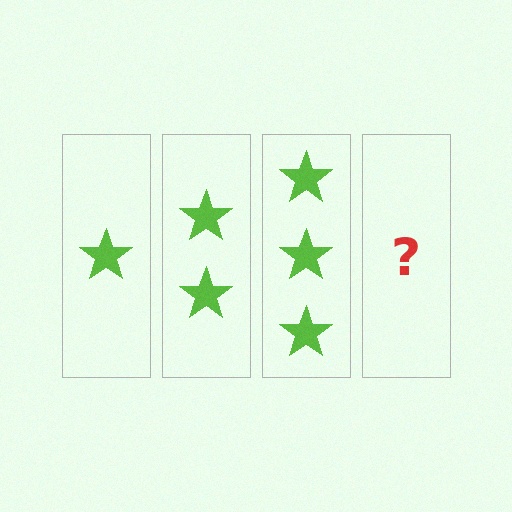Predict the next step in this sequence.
The next step is 4 stars.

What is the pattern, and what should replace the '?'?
The pattern is that each step adds one more star. The '?' should be 4 stars.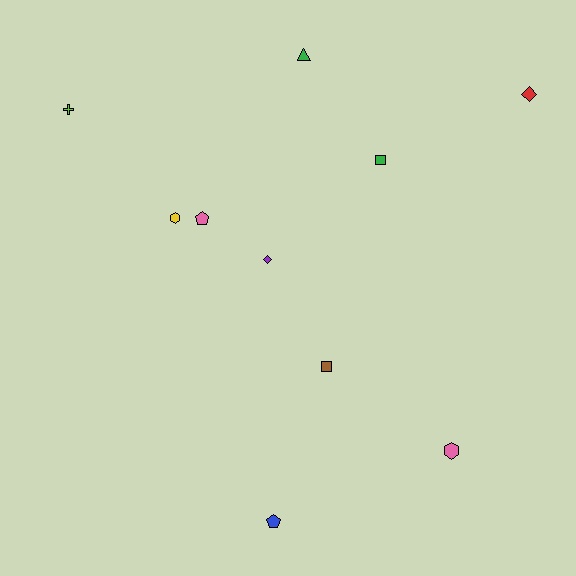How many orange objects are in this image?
There are no orange objects.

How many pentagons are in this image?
There are 2 pentagons.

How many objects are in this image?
There are 10 objects.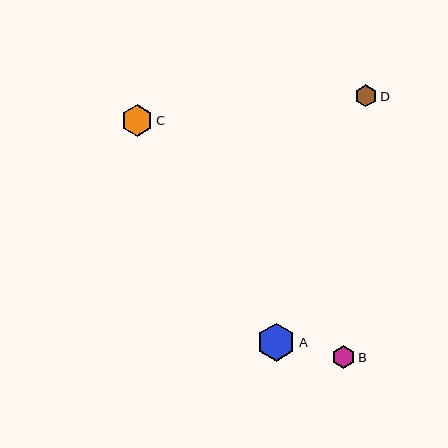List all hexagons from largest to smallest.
From largest to smallest: A, C, B, D.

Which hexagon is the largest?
Hexagon A is the largest with a size of approximately 39 pixels.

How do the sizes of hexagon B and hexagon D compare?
Hexagon B and hexagon D are approximately the same size.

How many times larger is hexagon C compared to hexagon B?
Hexagon C is approximately 1.4 times the size of hexagon B.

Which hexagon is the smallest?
Hexagon D is the smallest with a size of approximately 22 pixels.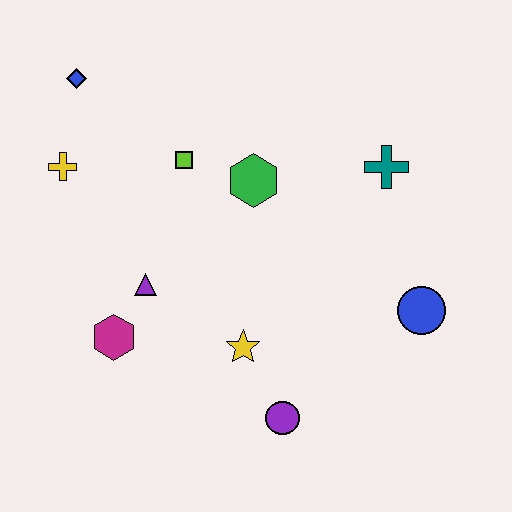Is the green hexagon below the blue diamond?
Yes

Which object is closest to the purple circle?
The yellow star is closest to the purple circle.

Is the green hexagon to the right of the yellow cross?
Yes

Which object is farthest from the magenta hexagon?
The teal cross is farthest from the magenta hexagon.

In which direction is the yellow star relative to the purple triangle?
The yellow star is to the right of the purple triangle.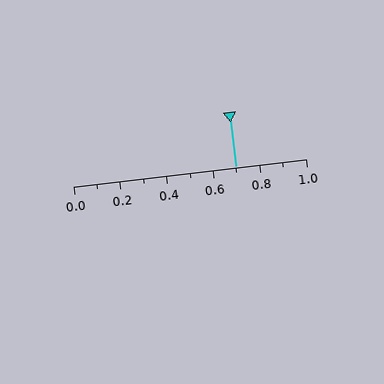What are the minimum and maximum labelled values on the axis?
The axis runs from 0.0 to 1.0.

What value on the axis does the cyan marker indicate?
The marker indicates approximately 0.7.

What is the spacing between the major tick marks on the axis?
The major ticks are spaced 0.2 apart.